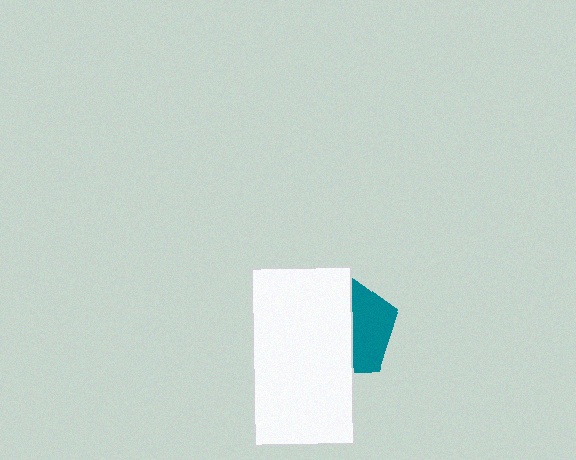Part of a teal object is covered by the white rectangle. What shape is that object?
It is a pentagon.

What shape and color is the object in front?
The object in front is a white rectangle.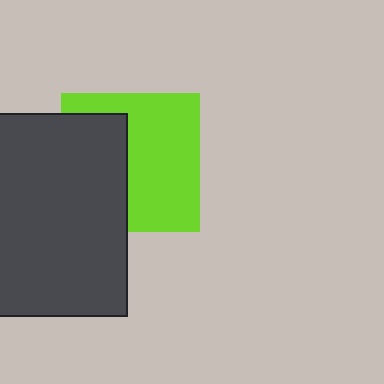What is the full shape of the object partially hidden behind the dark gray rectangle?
The partially hidden object is a lime square.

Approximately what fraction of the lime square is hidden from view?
Roughly 41% of the lime square is hidden behind the dark gray rectangle.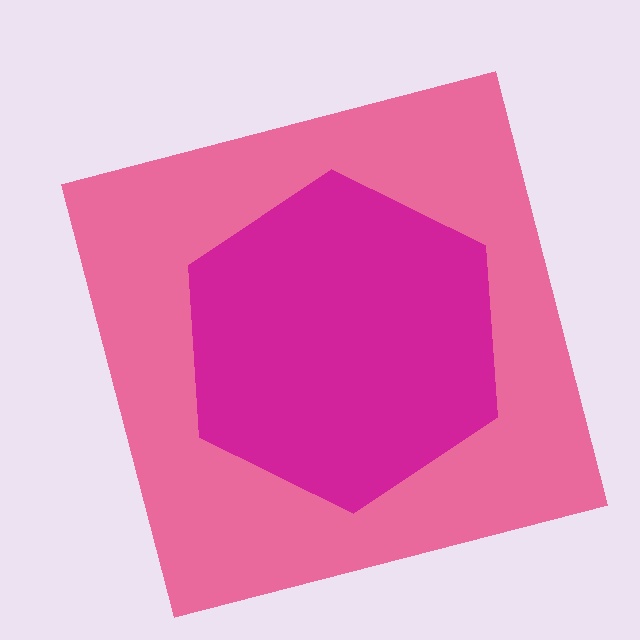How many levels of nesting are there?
2.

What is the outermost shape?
The pink square.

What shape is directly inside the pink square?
The magenta hexagon.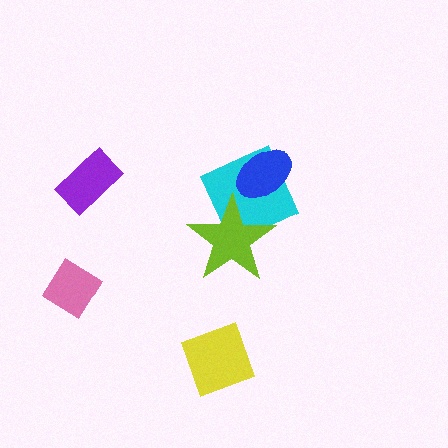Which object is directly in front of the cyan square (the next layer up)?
The blue ellipse is directly in front of the cyan square.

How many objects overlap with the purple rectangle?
0 objects overlap with the purple rectangle.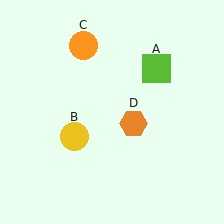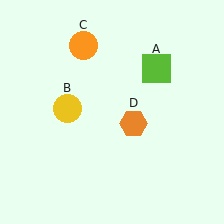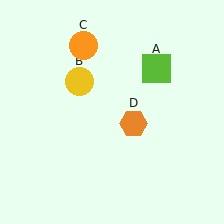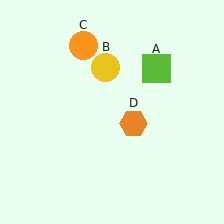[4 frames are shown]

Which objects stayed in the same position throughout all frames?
Lime square (object A) and orange circle (object C) and orange hexagon (object D) remained stationary.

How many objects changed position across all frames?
1 object changed position: yellow circle (object B).